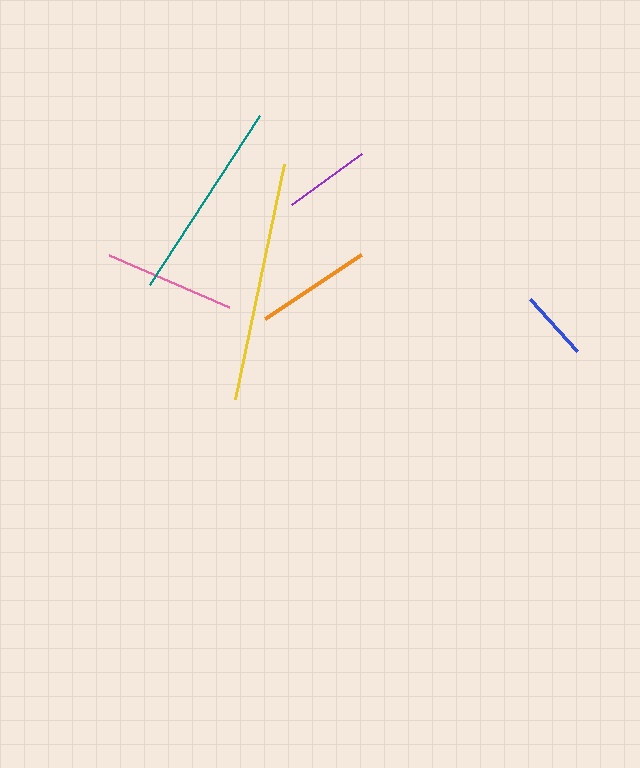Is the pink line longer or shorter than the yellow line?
The yellow line is longer than the pink line.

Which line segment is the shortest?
The blue line is the shortest at approximately 71 pixels.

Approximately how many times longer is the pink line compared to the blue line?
The pink line is approximately 1.9 times the length of the blue line.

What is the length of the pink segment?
The pink segment is approximately 131 pixels long.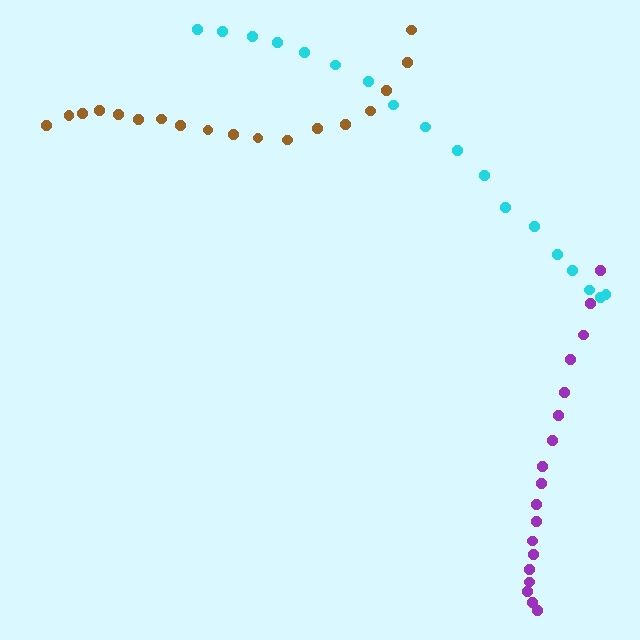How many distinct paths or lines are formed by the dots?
There are 3 distinct paths.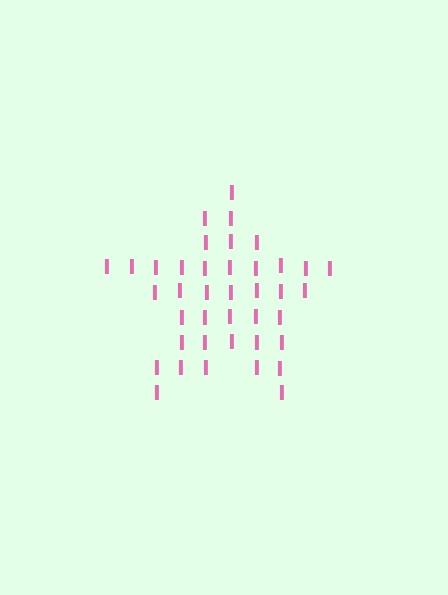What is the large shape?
The large shape is a star.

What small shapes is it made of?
It is made of small letter I's.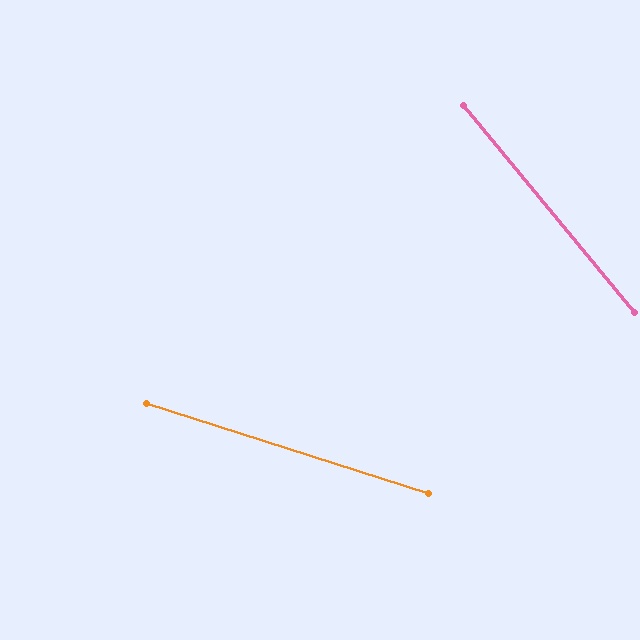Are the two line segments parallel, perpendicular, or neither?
Neither parallel nor perpendicular — they differ by about 33°.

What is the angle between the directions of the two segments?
Approximately 33 degrees.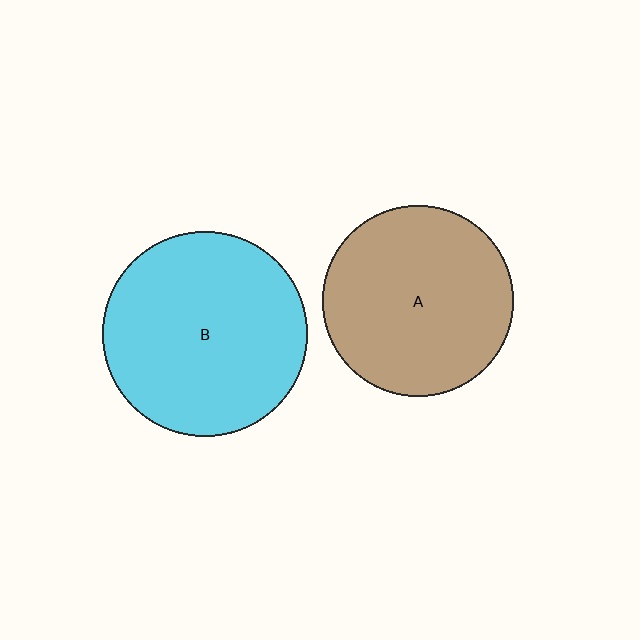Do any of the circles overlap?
No, none of the circles overlap.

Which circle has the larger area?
Circle B (cyan).